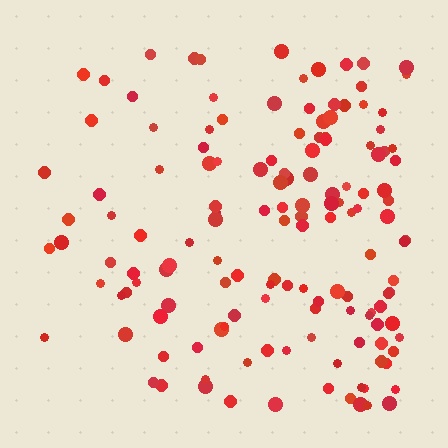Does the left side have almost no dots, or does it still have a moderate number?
Still a moderate number, just noticeably fewer than the right.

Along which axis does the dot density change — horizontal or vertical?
Horizontal.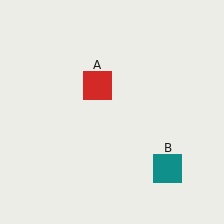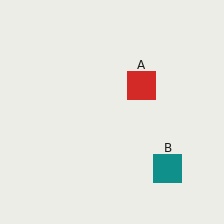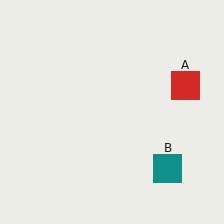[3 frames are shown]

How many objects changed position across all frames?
1 object changed position: red square (object A).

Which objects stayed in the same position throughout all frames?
Teal square (object B) remained stationary.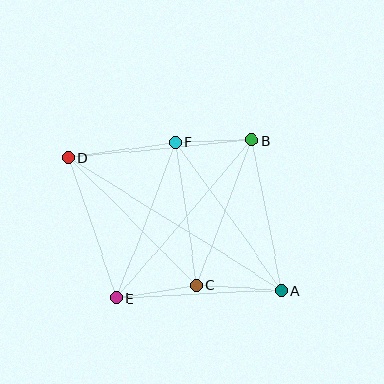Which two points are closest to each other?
Points B and F are closest to each other.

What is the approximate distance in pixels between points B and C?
The distance between B and C is approximately 155 pixels.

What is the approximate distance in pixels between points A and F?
The distance between A and F is approximately 182 pixels.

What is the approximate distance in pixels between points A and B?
The distance between A and B is approximately 153 pixels.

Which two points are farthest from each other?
Points A and D are farthest from each other.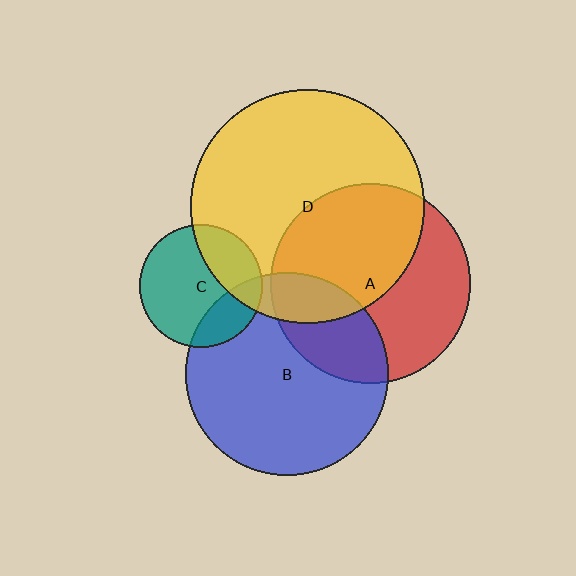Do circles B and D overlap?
Yes.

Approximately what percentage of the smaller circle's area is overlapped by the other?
Approximately 15%.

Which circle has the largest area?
Circle D (yellow).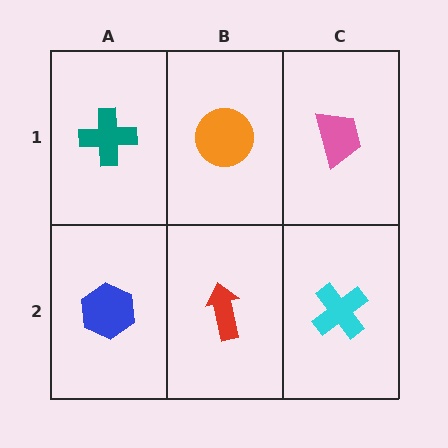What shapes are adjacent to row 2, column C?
A pink trapezoid (row 1, column C), a red arrow (row 2, column B).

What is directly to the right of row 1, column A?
An orange circle.